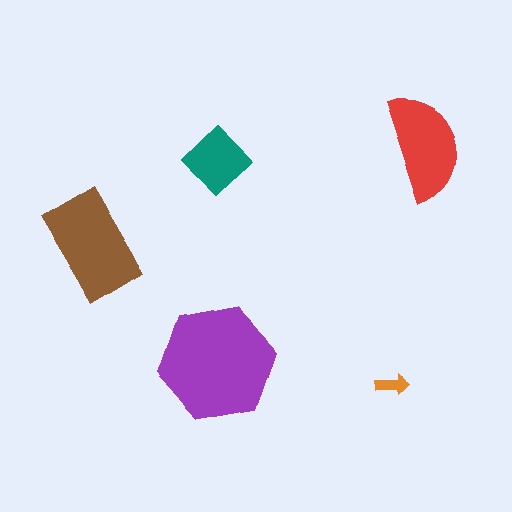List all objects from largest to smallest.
The purple hexagon, the brown rectangle, the red semicircle, the teal diamond, the orange arrow.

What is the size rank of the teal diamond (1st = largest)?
4th.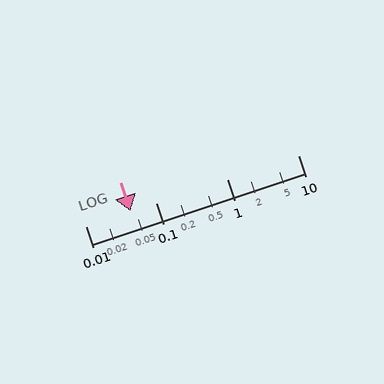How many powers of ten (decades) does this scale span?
The scale spans 3 decades, from 0.01 to 10.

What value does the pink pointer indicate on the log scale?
The pointer indicates approximately 0.043.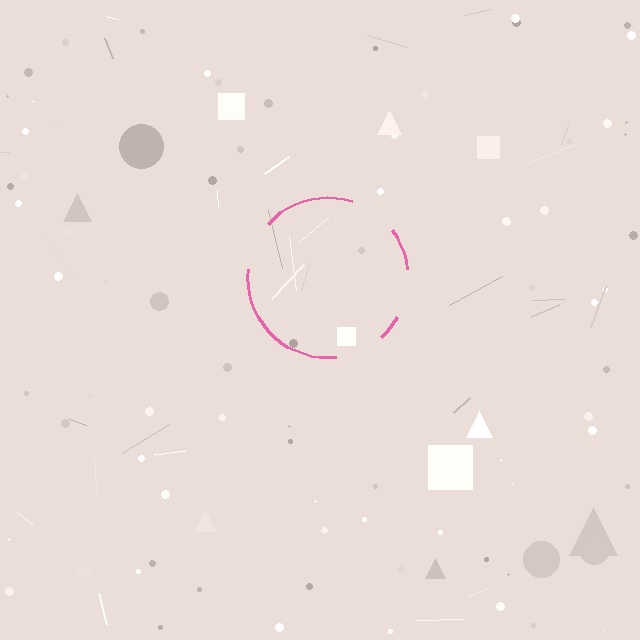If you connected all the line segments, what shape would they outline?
They would outline a circle.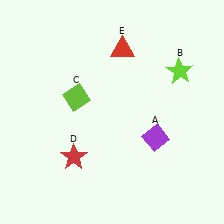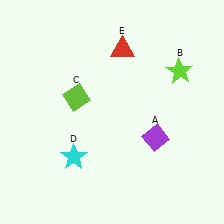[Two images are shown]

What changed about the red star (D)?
In Image 1, D is red. In Image 2, it changed to cyan.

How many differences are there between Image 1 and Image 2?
There is 1 difference between the two images.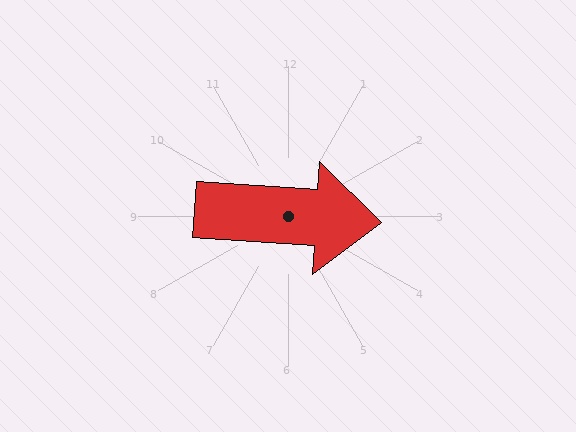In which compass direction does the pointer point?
East.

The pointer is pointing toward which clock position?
Roughly 3 o'clock.